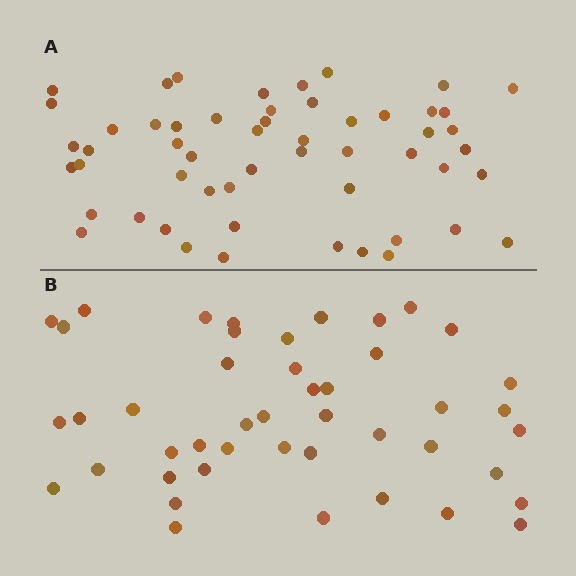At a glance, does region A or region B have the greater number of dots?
Region A (the top region) has more dots.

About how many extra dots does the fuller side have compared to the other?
Region A has roughly 8 or so more dots than region B.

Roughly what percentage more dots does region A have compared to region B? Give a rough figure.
About 20% more.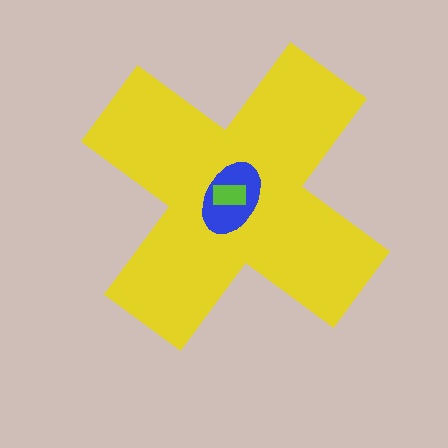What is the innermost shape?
The lime rectangle.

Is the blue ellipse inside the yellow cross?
Yes.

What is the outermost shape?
The yellow cross.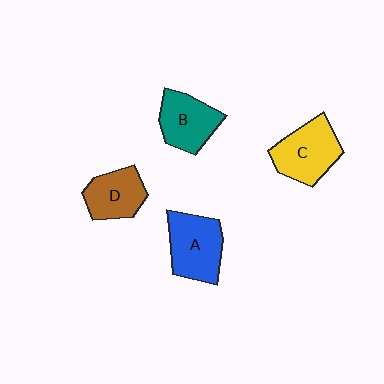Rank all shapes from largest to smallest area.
From largest to smallest: A (blue), C (yellow), B (teal), D (brown).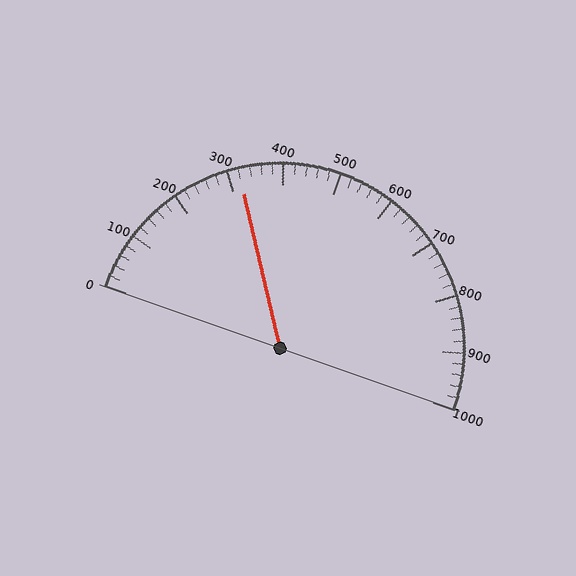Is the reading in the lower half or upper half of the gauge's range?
The reading is in the lower half of the range (0 to 1000).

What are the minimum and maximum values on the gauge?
The gauge ranges from 0 to 1000.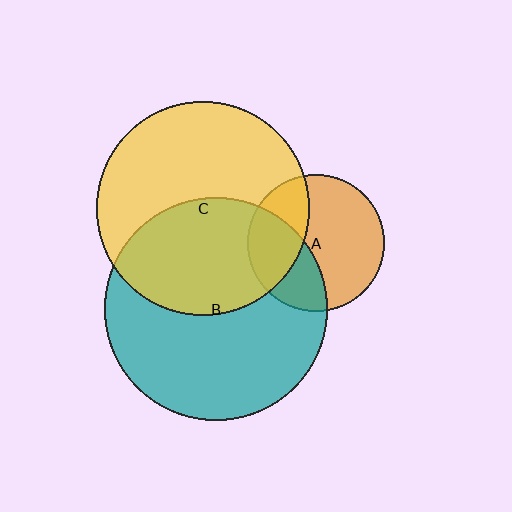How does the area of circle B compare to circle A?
Approximately 2.7 times.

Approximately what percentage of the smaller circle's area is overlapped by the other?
Approximately 35%.